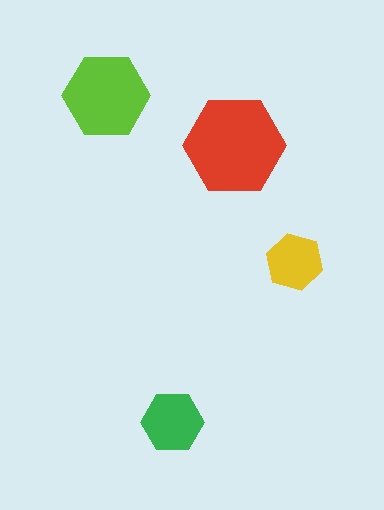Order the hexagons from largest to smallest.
the red one, the lime one, the green one, the yellow one.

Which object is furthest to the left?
The lime hexagon is leftmost.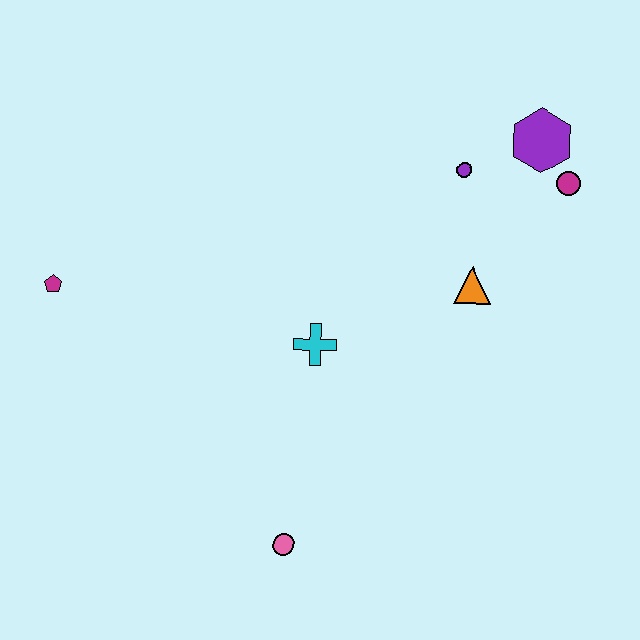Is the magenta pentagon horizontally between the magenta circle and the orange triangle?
No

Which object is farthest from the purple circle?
The magenta pentagon is farthest from the purple circle.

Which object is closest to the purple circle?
The purple hexagon is closest to the purple circle.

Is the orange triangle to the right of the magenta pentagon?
Yes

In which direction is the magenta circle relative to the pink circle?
The magenta circle is above the pink circle.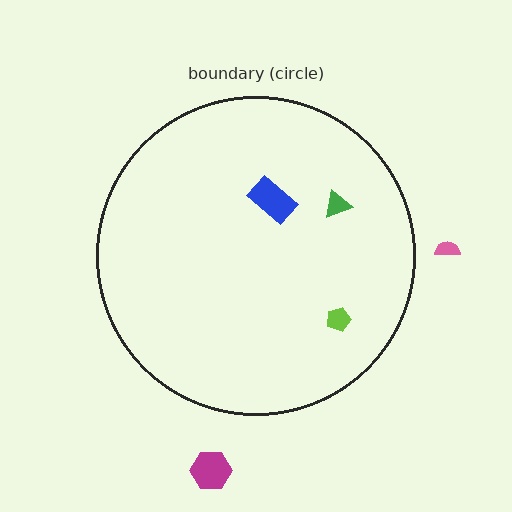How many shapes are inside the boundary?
3 inside, 2 outside.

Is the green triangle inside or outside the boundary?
Inside.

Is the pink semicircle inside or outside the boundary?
Outside.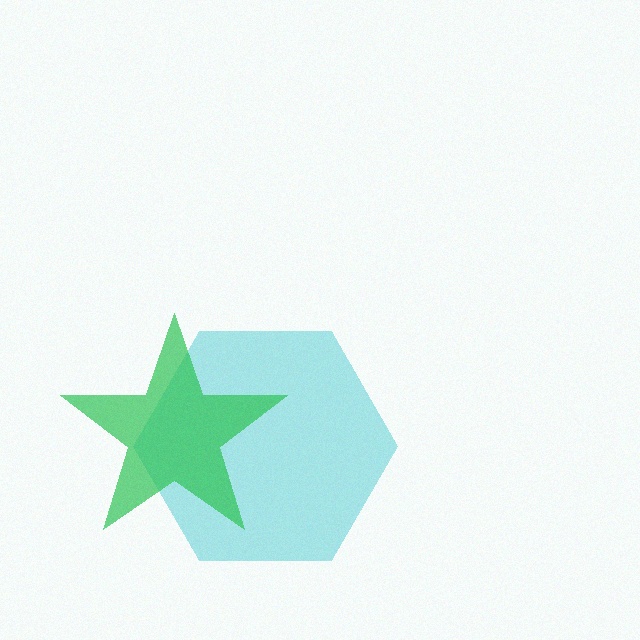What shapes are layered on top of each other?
The layered shapes are: a cyan hexagon, a green star.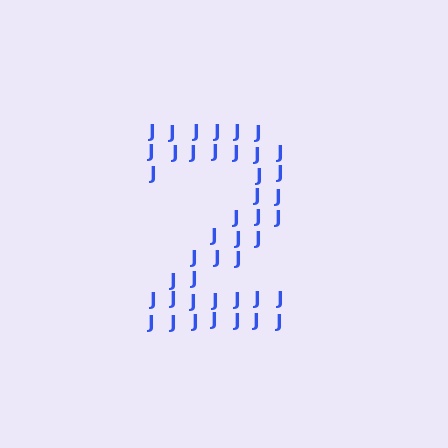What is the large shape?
The large shape is the digit 2.